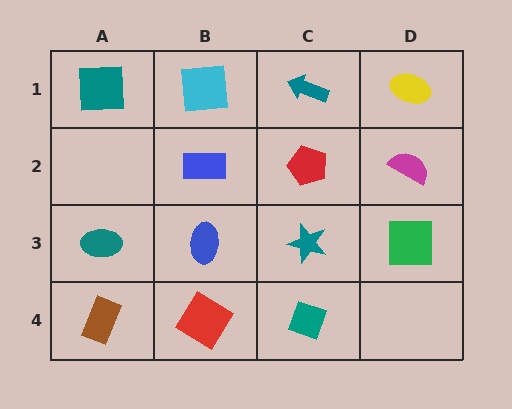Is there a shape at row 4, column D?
No, that cell is empty.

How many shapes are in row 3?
4 shapes.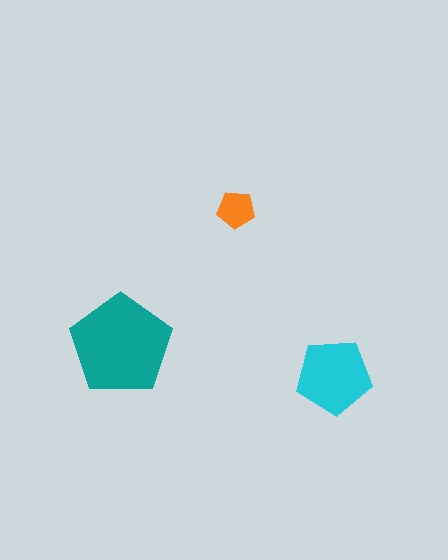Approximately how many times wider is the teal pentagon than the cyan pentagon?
About 1.5 times wider.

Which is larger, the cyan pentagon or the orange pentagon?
The cyan one.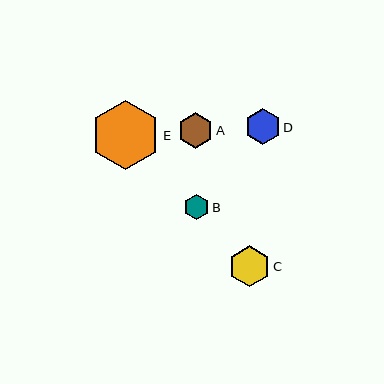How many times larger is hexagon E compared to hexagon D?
Hexagon E is approximately 2.0 times the size of hexagon D.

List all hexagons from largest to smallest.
From largest to smallest: E, C, D, A, B.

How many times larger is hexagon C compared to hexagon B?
Hexagon C is approximately 1.6 times the size of hexagon B.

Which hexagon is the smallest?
Hexagon B is the smallest with a size of approximately 25 pixels.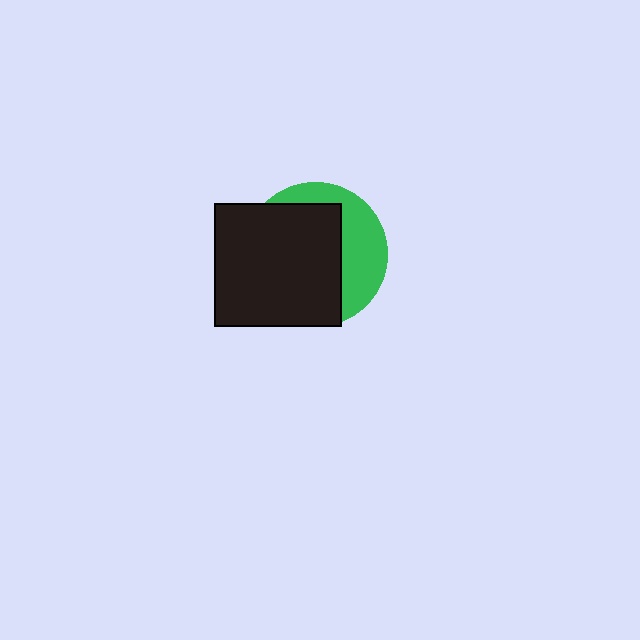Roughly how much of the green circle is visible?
A small part of it is visible (roughly 35%).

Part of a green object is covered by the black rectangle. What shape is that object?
It is a circle.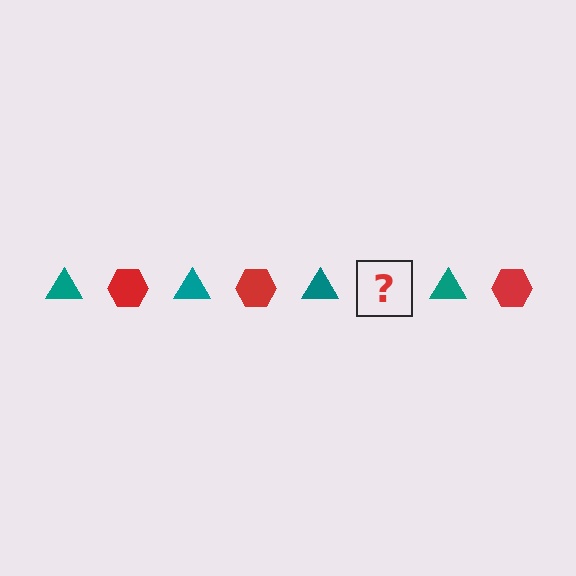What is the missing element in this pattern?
The missing element is a red hexagon.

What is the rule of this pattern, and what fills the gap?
The rule is that the pattern alternates between teal triangle and red hexagon. The gap should be filled with a red hexagon.